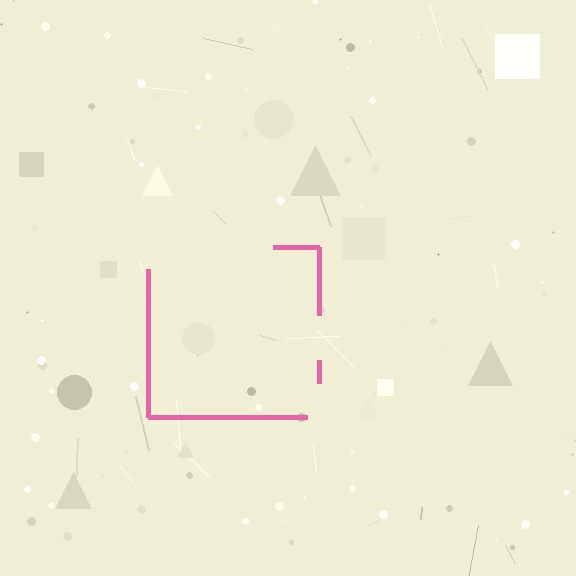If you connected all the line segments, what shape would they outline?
They would outline a square.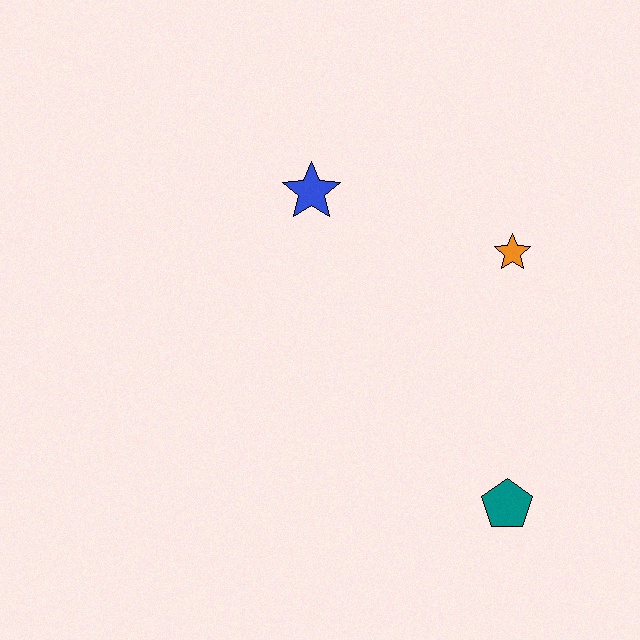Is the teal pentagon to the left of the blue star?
No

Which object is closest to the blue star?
The orange star is closest to the blue star.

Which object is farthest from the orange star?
The teal pentagon is farthest from the orange star.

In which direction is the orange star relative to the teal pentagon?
The orange star is above the teal pentagon.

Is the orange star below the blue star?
Yes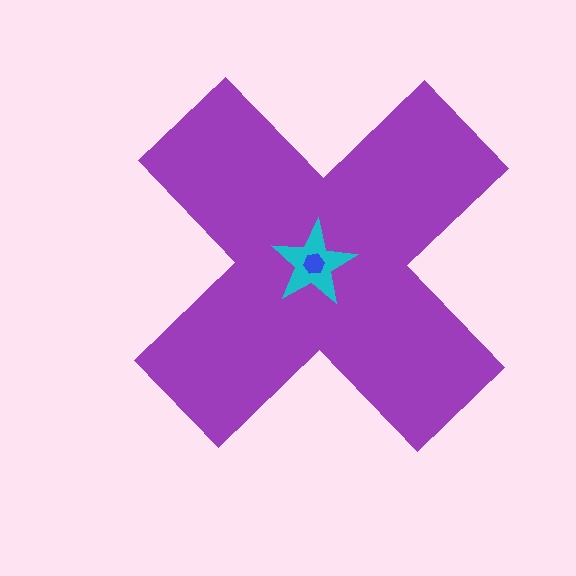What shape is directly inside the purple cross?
The cyan star.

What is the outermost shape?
The purple cross.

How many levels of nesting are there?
3.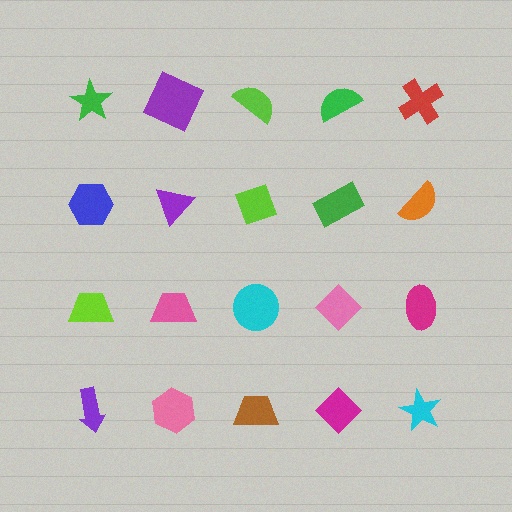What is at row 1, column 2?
A purple square.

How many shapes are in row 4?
5 shapes.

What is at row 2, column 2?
A purple triangle.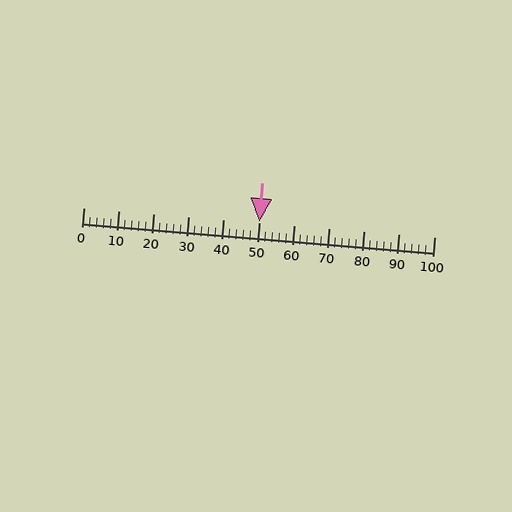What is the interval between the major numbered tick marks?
The major tick marks are spaced 10 units apart.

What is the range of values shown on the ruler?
The ruler shows values from 0 to 100.